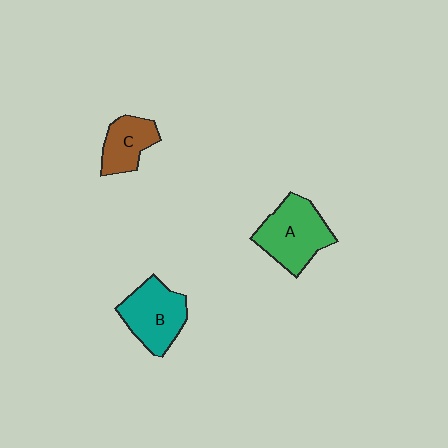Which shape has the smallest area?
Shape C (brown).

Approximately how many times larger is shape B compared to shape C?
Approximately 1.5 times.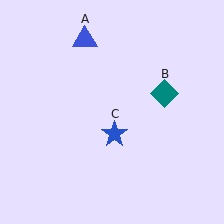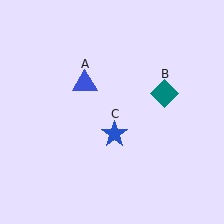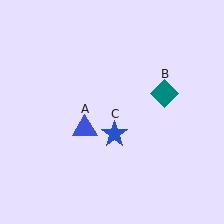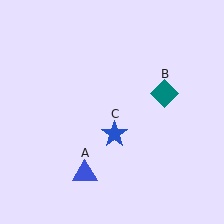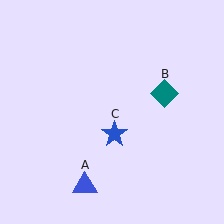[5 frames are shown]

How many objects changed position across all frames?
1 object changed position: blue triangle (object A).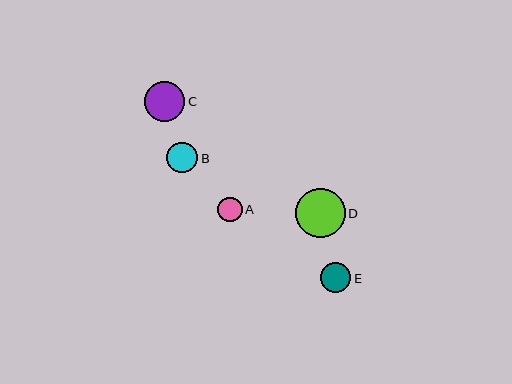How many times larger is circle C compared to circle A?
Circle C is approximately 1.6 times the size of circle A.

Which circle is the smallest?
Circle A is the smallest with a size of approximately 24 pixels.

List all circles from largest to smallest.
From largest to smallest: D, C, B, E, A.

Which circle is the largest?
Circle D is the largest with a size of approximately 49 pixels.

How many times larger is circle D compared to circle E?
Circle D is approximately 1.7 times the size of circle E.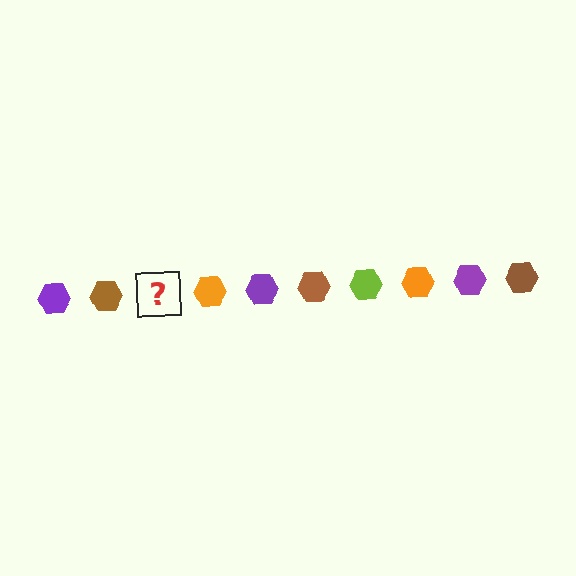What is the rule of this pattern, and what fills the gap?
The rule is that the pattern cycles through purple, brown, lime, orange hexagons. The gap should be filled with a lime hexagon.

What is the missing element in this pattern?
The missing element is a lime hexagon.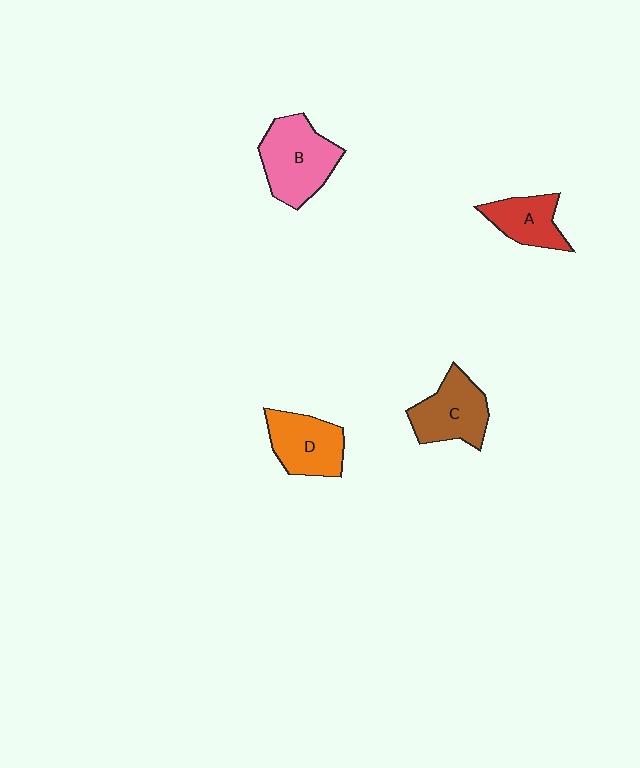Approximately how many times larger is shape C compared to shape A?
Approximately 1.3 times.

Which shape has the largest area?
Shape B (pink).